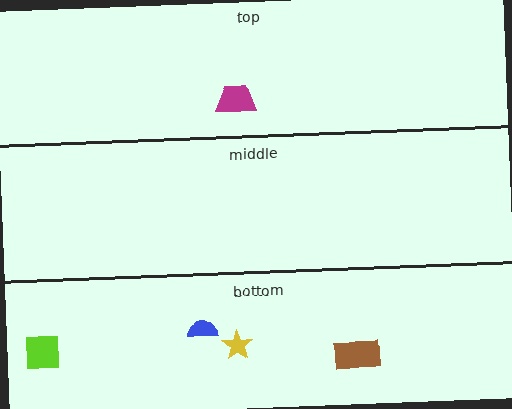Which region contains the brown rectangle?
The bottom region.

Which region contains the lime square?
The bottom region.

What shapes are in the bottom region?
The brown rectangle, the blue semicircle, the yellow star, the lime square.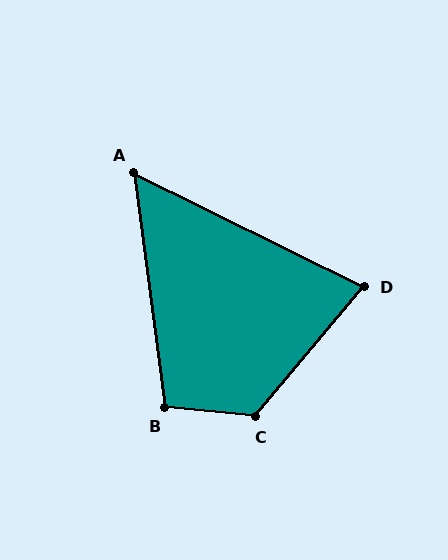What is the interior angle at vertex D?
Approximately 77 degrees (acute).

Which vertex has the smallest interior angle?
A, at approximately 56 degrees.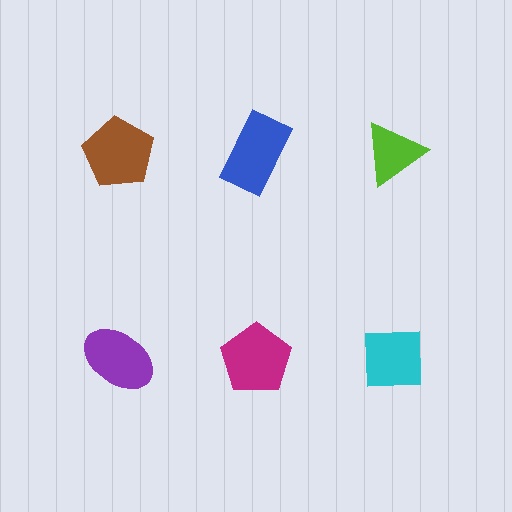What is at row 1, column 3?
A lime triangle.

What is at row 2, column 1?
A purple ellipse.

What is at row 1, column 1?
A brown pentagon.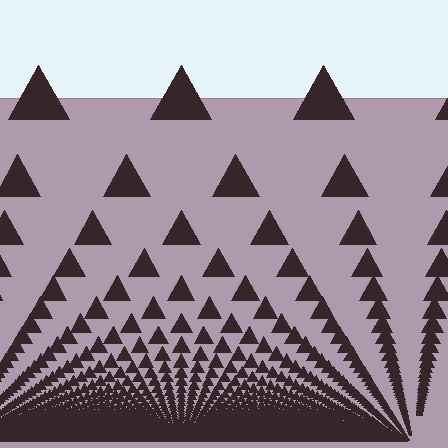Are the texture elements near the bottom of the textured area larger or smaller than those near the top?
Smaller. The gradient is inverted — elements near the bottom are smaller and denser.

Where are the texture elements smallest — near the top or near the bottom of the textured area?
Near the bottom.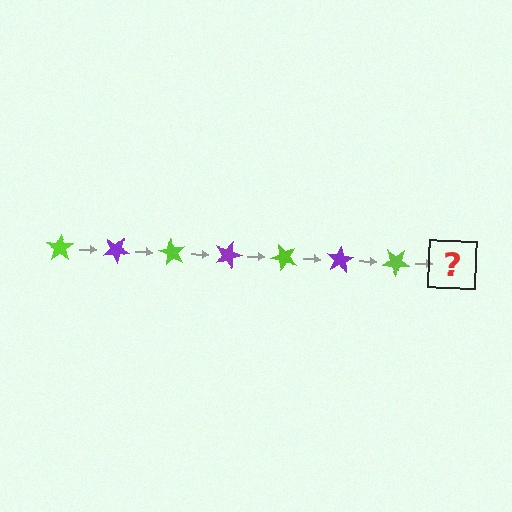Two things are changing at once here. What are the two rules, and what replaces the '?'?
The two rules are that it rotates 30 degrees each step and the color cycles through lime and purple. The '?' should be a purple star, rotated 210 degrees from the start.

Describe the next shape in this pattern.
It should be a purple star, rotated 210 degrees from the start.